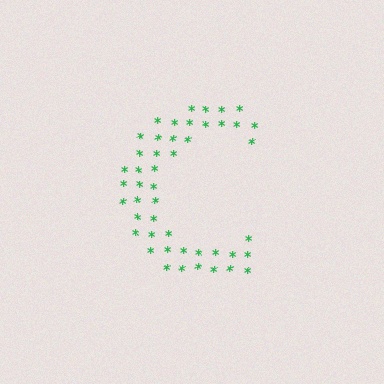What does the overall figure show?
The overall figure shows the letter C.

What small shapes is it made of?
It is made of small asterisks.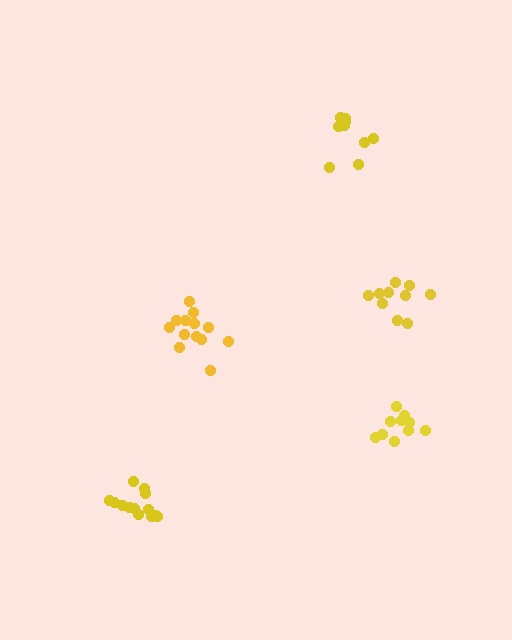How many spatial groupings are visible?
There are 5 spatial groupings.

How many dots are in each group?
Group 1: 9 dots, Group 2: 13 dots, Group 3: 10 dots, Group 4: 13 dots, Group 5: 10 dots (55 total).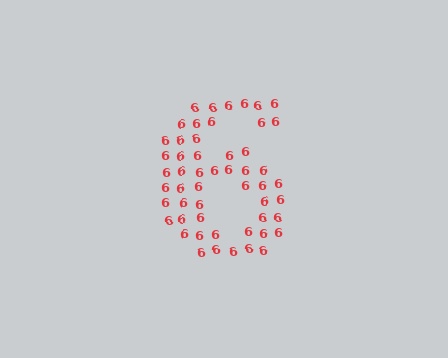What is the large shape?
The large shape is the digit 6.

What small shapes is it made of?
It is made of small digit 6's.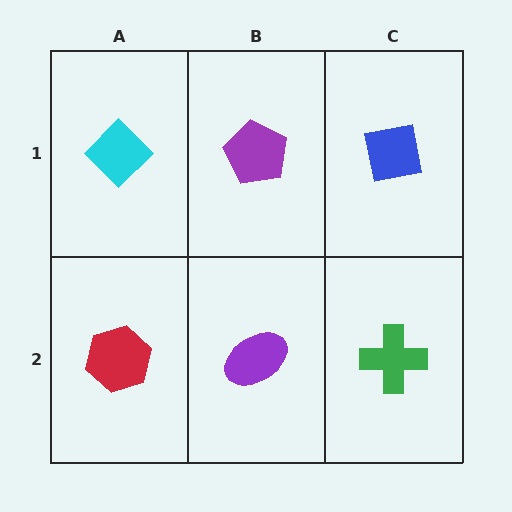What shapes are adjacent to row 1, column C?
A green cross (row 2, column C), a purple pentagon (row 1, column B).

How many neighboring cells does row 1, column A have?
2.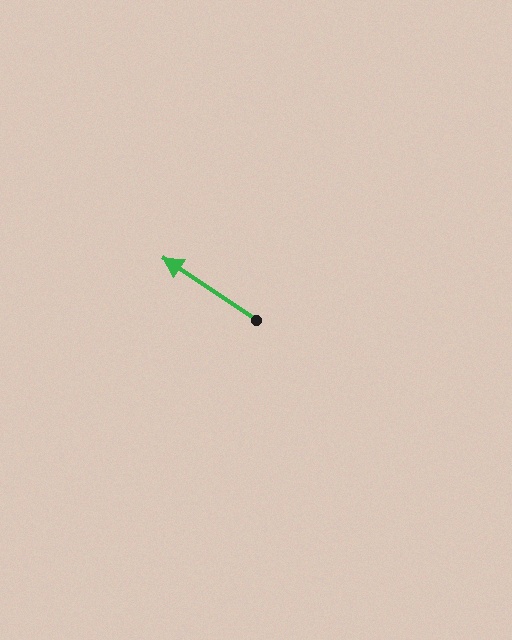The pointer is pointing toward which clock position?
Roughly 10 o'clock.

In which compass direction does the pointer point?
Northwest.